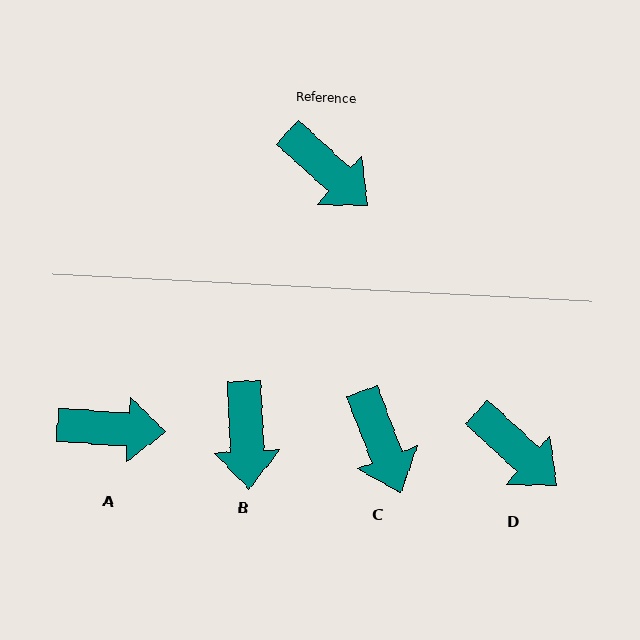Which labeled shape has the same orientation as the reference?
D.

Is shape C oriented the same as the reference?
No, it is off by about 27 degrees.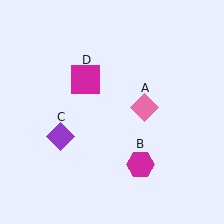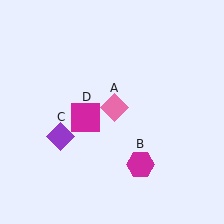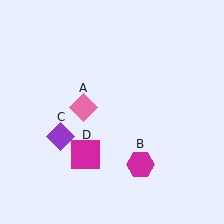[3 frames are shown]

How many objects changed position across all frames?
2 objects changed position: pink diamond (object A), magenta square (object D).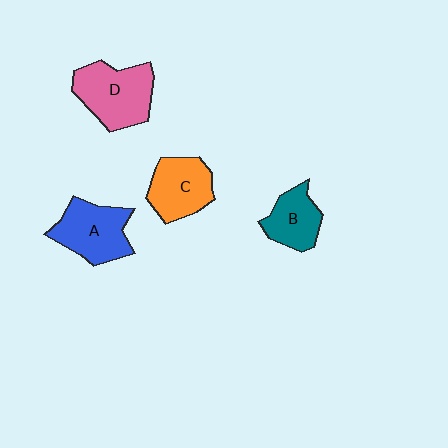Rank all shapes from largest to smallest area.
From largest to smallest: D (pink), A (blue), C (orange), B (teal).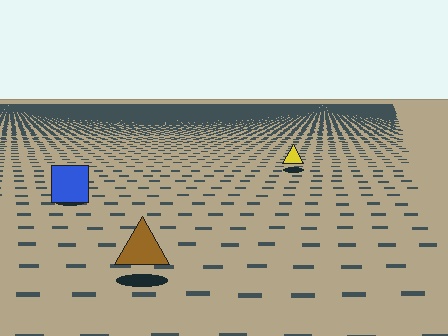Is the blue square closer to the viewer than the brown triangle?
No. The brown triangle is closer — you can tell from the texture gradient: the ground texture is coarser near it.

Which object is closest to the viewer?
The brown triangle is closest. The texture marks near it are larger and more spread out.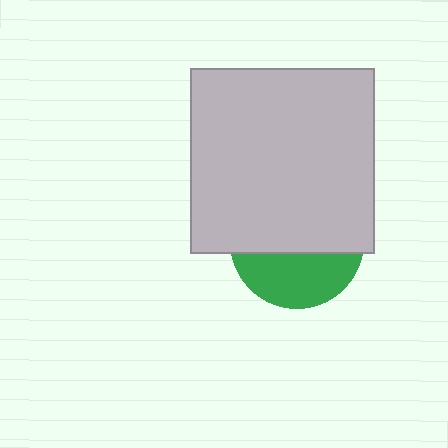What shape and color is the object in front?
The object in front is a light gray square.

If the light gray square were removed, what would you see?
You would see the complete green circle.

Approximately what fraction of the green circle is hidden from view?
Roughly 61% of the green circle is hidden behind the light gray square.